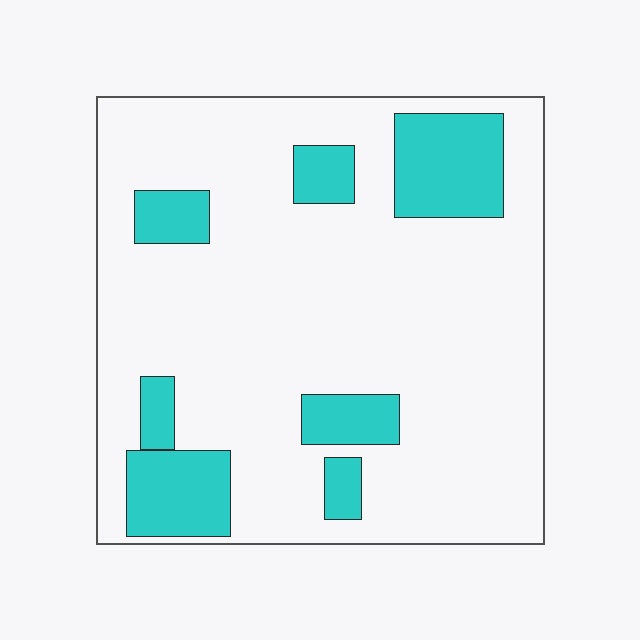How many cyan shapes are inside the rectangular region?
7.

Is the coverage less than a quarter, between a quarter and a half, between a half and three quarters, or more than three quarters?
Less than a quarter.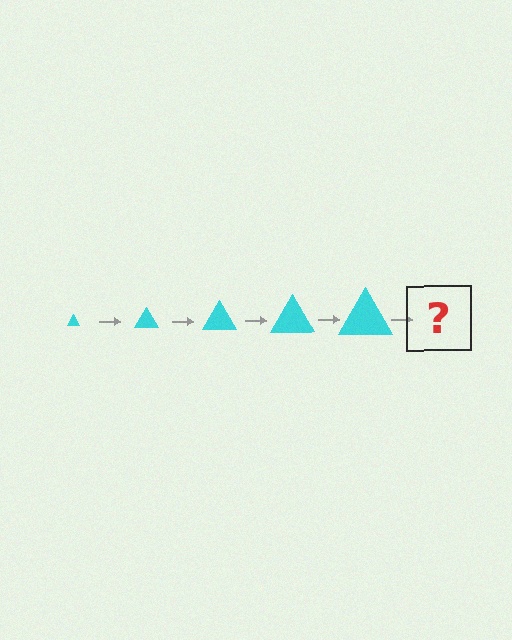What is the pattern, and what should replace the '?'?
The pattern is that the triangle gets progressively larger each step. The '?' should be a cyan triangle, larger than the previous one.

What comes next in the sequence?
The next element should be a cyan triangle, larger than the previous one.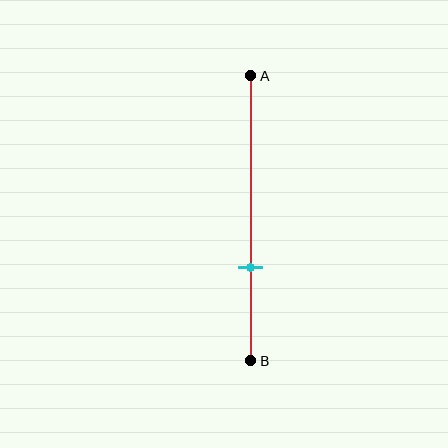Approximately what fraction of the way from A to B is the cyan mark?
The cyan mark is approximately 65% of the way from A to B.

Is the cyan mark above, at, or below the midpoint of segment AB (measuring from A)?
The cyan mark is below the midpoint of segment AB.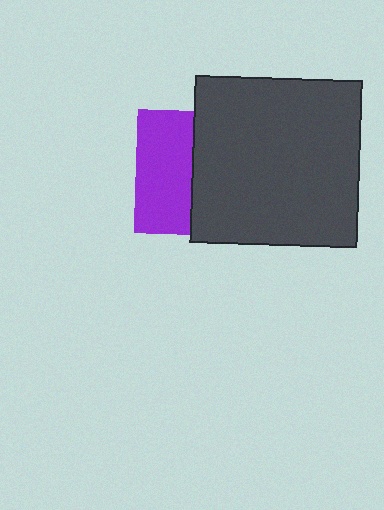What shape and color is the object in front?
The object in front is a dark gray square.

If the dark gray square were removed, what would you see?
You would see the complete purple square.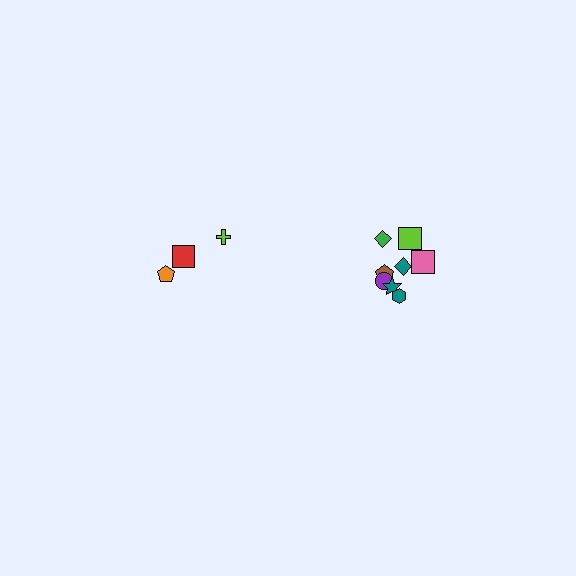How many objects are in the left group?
There are 3 objects.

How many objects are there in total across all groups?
There are 11 objects.